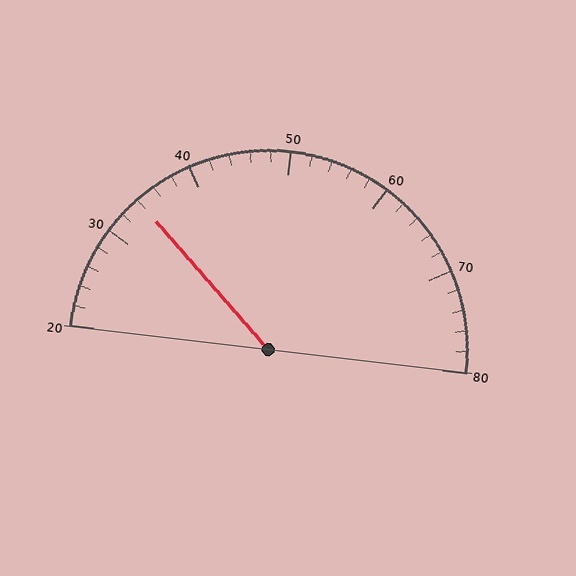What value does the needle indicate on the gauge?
The needle indicates approximately 34.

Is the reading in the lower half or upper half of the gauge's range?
The reading is in the lower half of the range (20 to 80).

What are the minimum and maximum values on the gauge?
The gauge ranges from 20 to 80.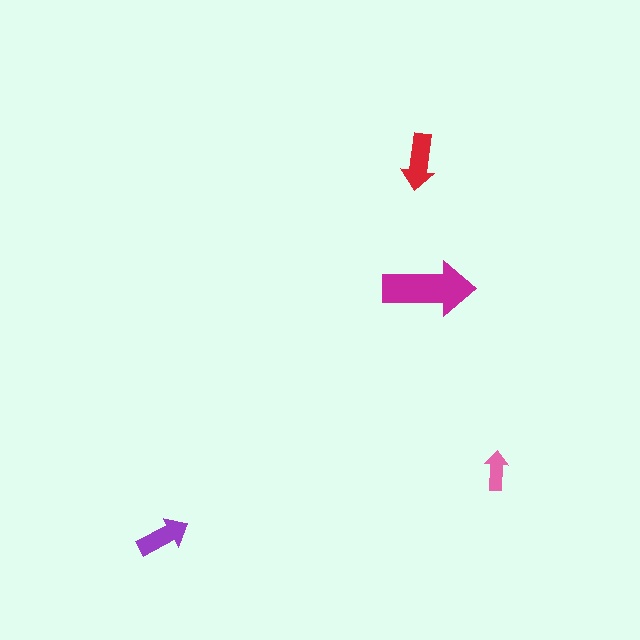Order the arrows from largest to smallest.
the magenta one, the red one, the purple one, the pink one.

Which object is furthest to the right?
The pink arrow is rightmost.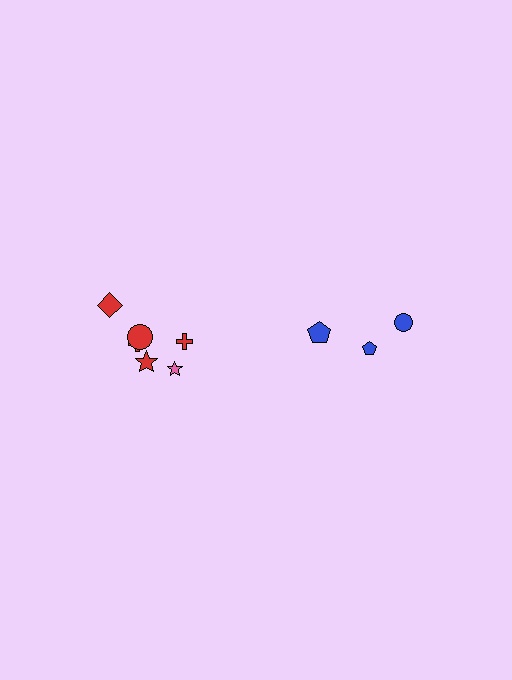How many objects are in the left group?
There are 6 objects.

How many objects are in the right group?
There are 3 objects.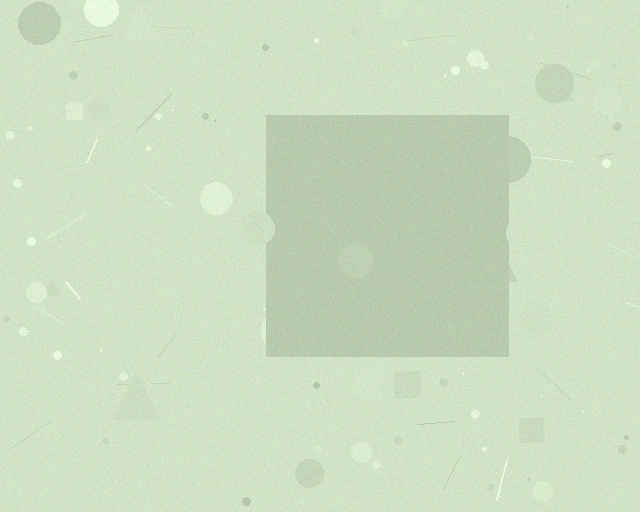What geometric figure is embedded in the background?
A square is embedded in the background.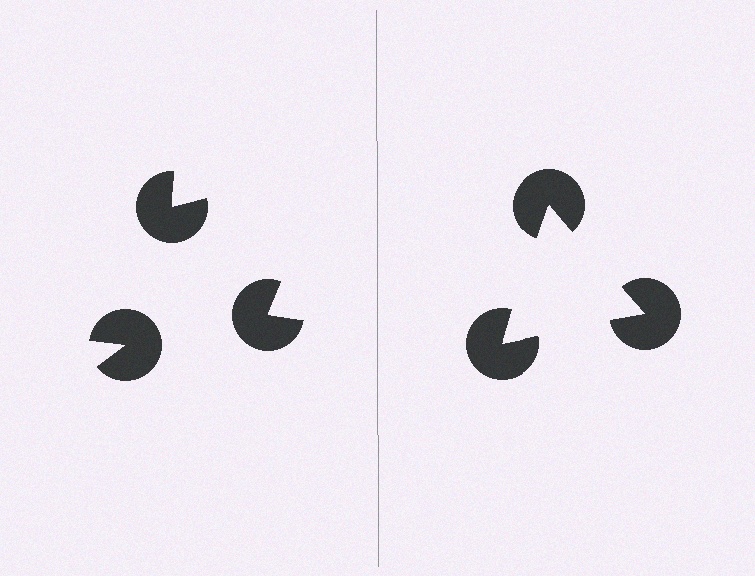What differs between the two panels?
The pac-man discs are positioned identically on both sides; only the wedge orientations differ. On the right they align to a triangle; on the left they are misaligned.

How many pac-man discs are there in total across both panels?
6 — 3 on each side.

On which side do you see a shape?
An illusory triangle appears on the right side. On the left side the wedge cuts are rotated, so no coherent shape forms.